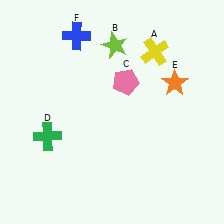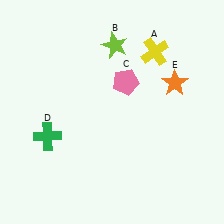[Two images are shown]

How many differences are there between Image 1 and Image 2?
There is 1 difference between the two images.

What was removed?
The blue cross (F) was removed in Image 2.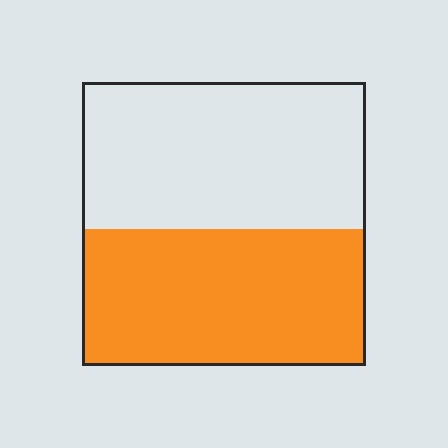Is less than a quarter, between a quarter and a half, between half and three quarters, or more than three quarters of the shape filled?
Between a quarter and a half.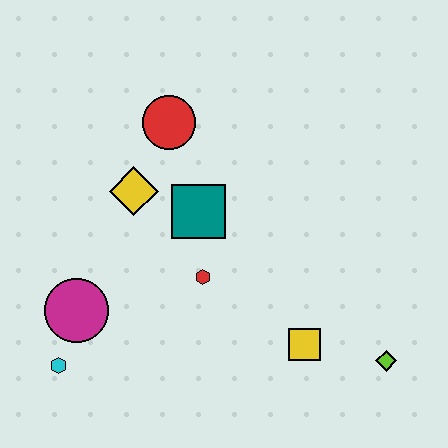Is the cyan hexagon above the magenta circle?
No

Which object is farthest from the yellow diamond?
The lime diamond is farthest from the yellow diamond.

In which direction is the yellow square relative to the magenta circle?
The yellow square is to the right of the magenta circle.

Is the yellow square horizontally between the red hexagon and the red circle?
No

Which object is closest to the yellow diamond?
The teal square is closest to the yellow diamond.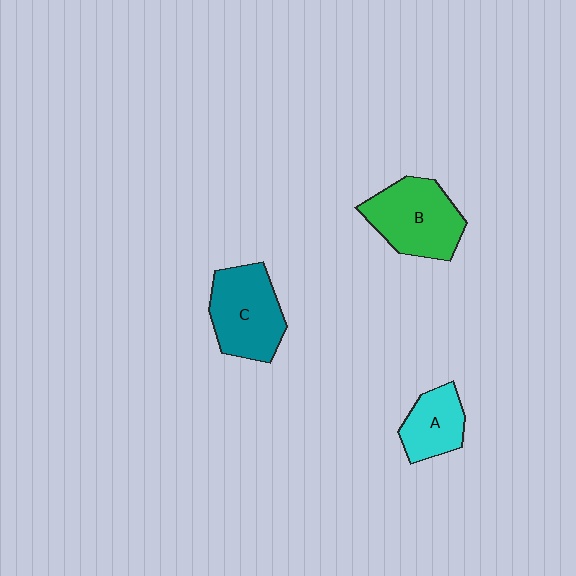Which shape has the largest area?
Shape B (green).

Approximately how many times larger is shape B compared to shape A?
Approximately 1.6 times.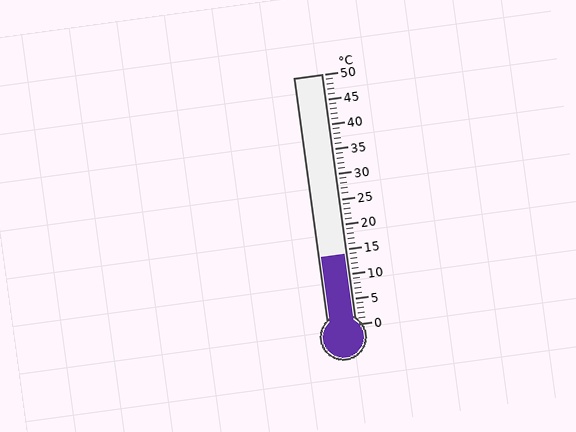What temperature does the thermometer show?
The thermometer shows approximately 14°C.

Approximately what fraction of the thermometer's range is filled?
The thermometer is filled to approximately 30% of its range.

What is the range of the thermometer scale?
The thermometer scale ranges from 0°C to 50°C.